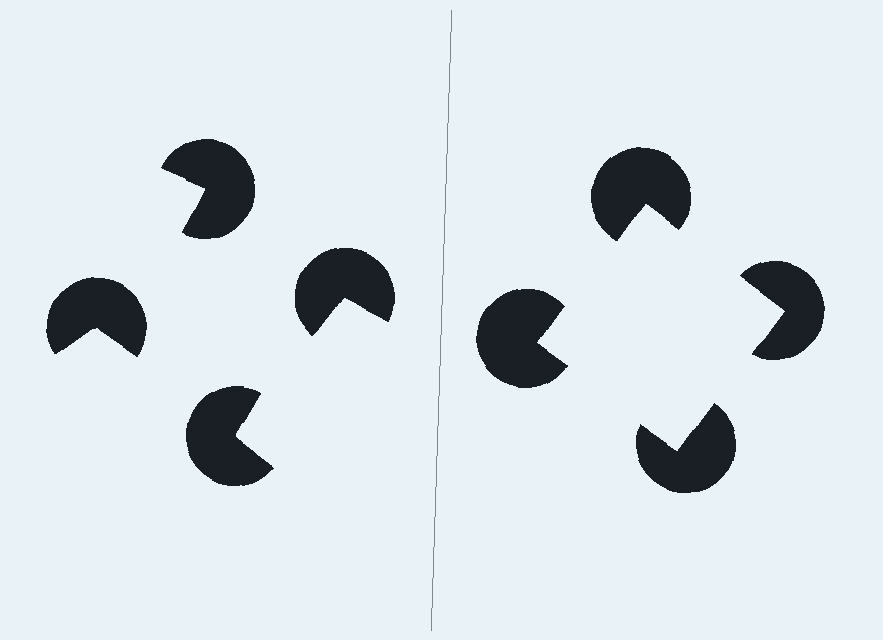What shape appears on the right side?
An illusory square.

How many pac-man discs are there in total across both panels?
8 — 4 on each side.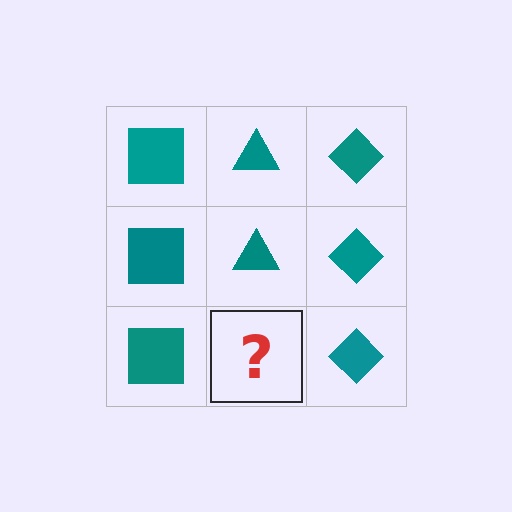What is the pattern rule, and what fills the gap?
The rule is that each column has a consistent shape. The gap should be filled with a teal triangle.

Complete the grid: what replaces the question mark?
The question mark should be replaced with a teal triangle.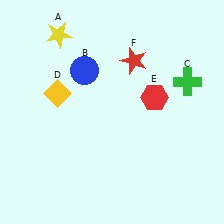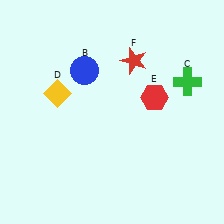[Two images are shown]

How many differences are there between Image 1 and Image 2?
There is 1 difference between the two images.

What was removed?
The yellow star (A) was removed in Image 2.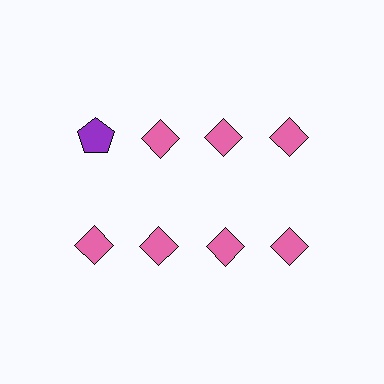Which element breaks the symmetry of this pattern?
The purple pentagon in the top row, leftmost column breaks the symmetry. All other shapes are pink diamonds.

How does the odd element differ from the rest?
It differs in both color (purple instead of pink) and shape (pentagon instead of diamond).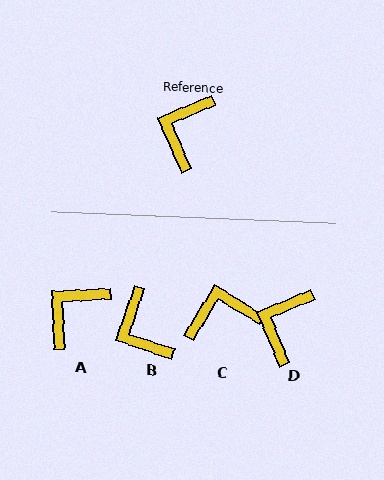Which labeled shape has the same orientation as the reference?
D.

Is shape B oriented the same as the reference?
No, it is off by about 49 degrees.